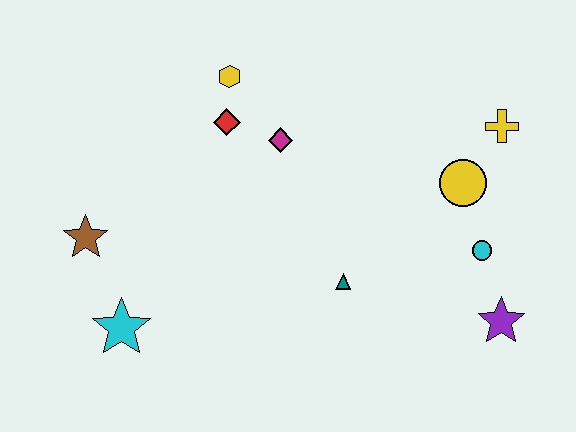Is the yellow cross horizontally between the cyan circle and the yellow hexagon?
No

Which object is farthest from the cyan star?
The yellow cross is farthest from the cyan star.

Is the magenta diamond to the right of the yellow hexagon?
Yes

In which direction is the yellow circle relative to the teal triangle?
The yellow circle is to the right of the teal triangle.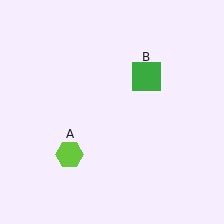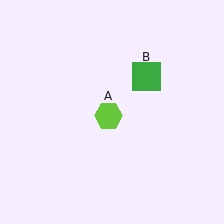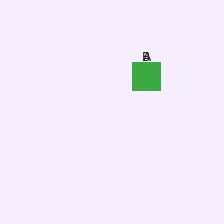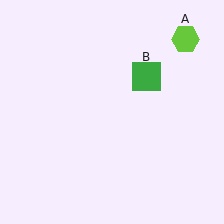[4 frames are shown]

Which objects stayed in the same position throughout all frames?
Green square (object B) remained stationary.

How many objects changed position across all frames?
1 object changed position: lime hexagon (object A).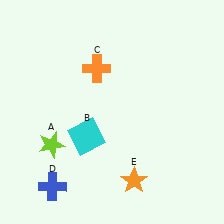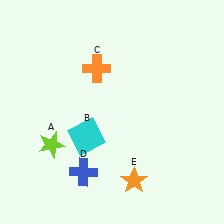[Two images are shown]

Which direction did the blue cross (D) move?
The blue cross (D) moved right.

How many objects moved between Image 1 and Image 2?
1 object moved between the two images.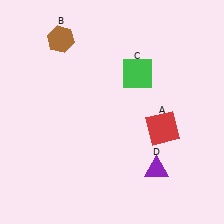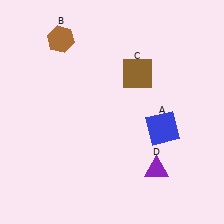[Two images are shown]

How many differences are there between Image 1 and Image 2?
There are 2 differences between the two images.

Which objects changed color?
A changed from red to blue. C changed from green to brown.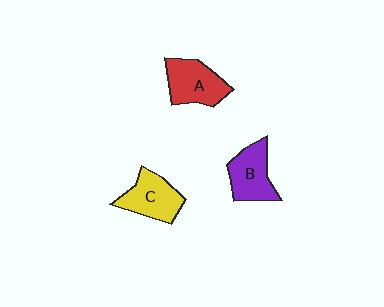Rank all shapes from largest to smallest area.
From largest to smallest: A (red), C (yellow), B (purple).